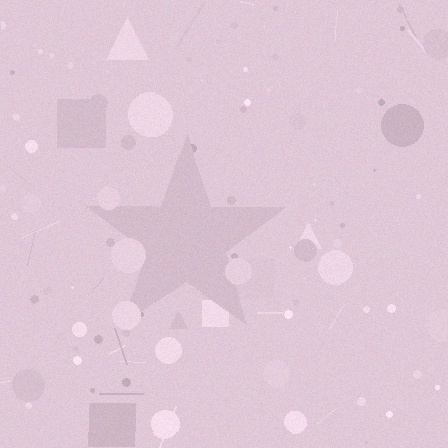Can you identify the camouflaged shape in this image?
The camouflaged shape is a star.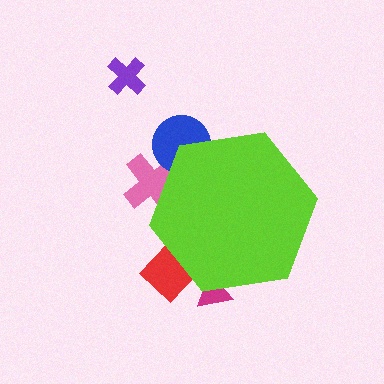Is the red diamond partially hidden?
Yes, the red diamond is partially hidden behind the lime hexagon.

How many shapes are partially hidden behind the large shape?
5 shapes are partially hidden.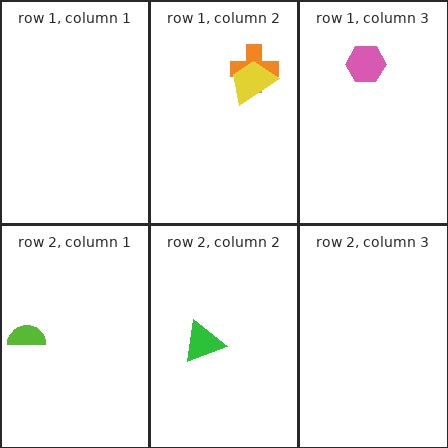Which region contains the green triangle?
The row 2, column 2 region.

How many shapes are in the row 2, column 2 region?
1.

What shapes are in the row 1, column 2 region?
The orange cross, the yellow trapezoid.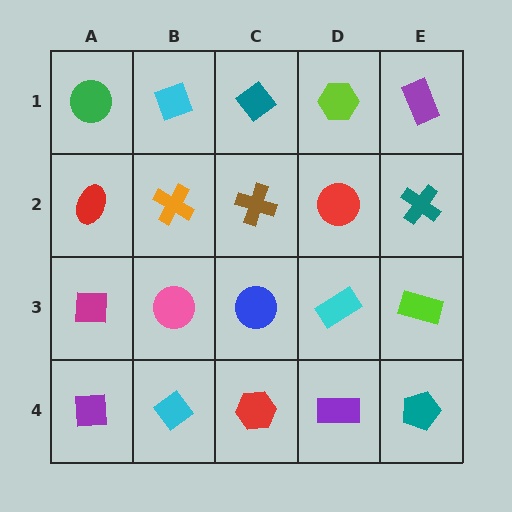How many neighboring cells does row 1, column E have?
2.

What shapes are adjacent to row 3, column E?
A teal cross (row 2, column E), a teal pentagon (row 4, column E), a cyan rectangle (row 3, column D).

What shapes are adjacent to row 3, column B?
An orange cross (row 2, column B), a cyan diamond (row 4, column B), a magenta square (row 3, column A), a blue circle (row 3, column C).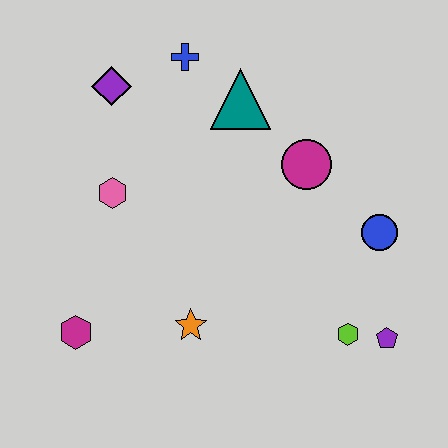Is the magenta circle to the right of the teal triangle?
Yes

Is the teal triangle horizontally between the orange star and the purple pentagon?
Yes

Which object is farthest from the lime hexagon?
The purple diamond is farthest from the lime hexagon.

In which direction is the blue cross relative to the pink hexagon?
The blue cross is above the pink hexagon.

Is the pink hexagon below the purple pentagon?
No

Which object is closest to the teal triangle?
The blue cross is closest to the teal triangle.